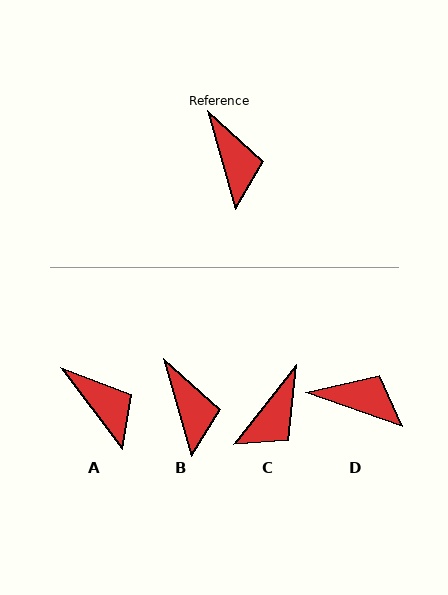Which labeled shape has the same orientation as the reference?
B.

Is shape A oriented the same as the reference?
No, it is off by about 21 degrees.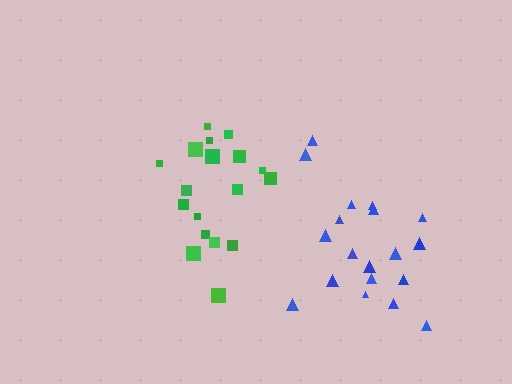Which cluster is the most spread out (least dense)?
Blue.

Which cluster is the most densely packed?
Green.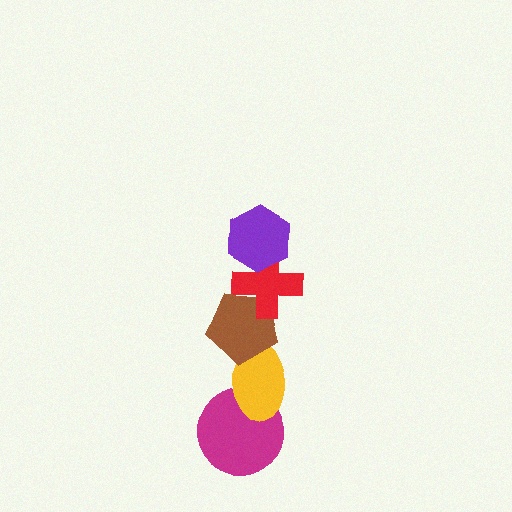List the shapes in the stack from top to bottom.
From top to bottom: the purple hexagon, the red cross, the brown pentagon, the yellow ellipse, the magenta circle.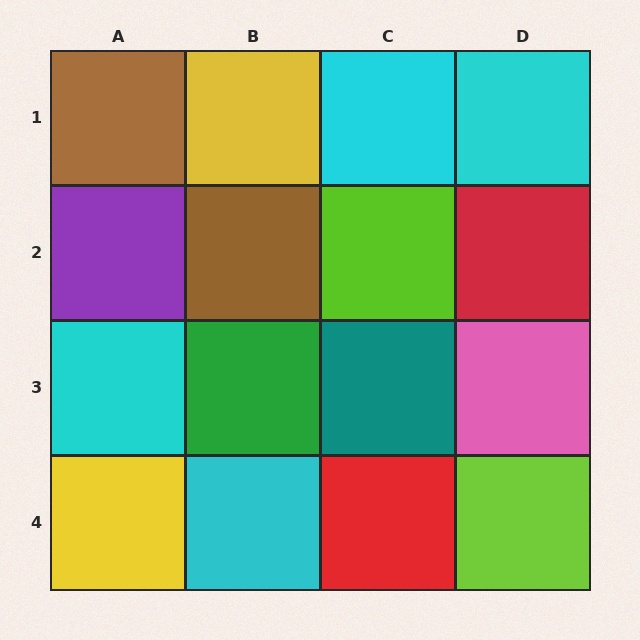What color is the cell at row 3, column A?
Cyan.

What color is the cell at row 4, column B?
Cyan.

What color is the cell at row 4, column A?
Yellow.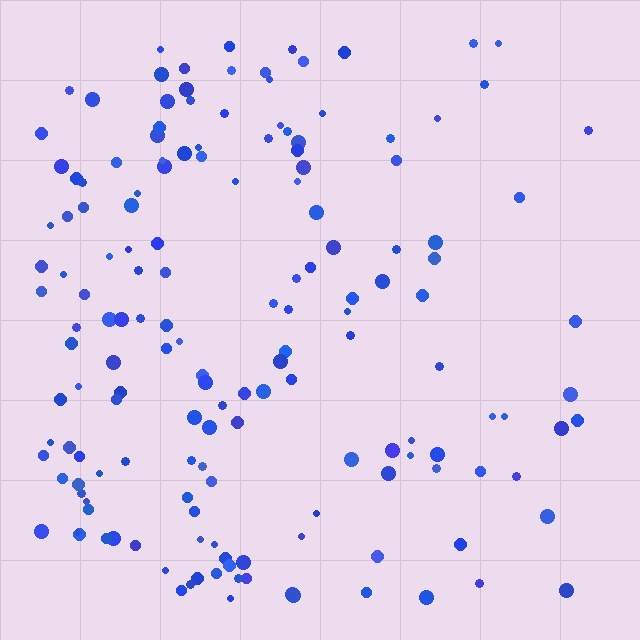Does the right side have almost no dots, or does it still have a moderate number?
Still a moderate number, just noticeably fewer than the left.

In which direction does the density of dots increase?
From right to left, with the left side densest.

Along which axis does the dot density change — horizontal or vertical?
Horizontal.